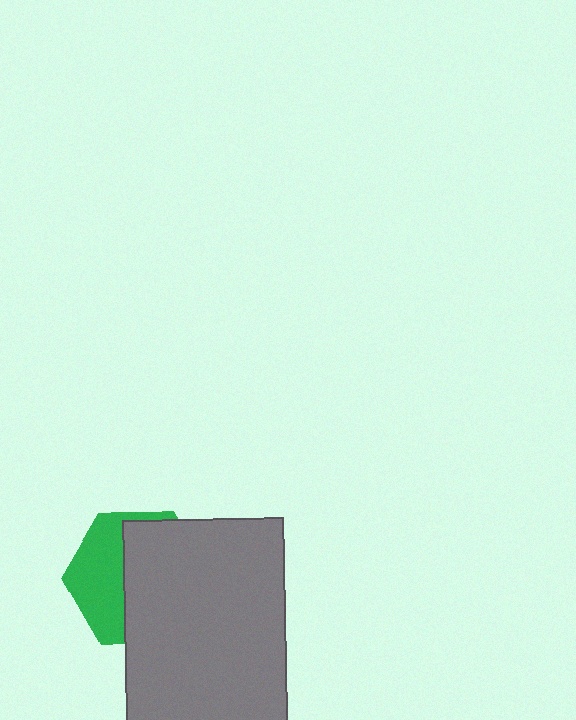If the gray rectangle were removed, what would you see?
You would see the complete green hexagon.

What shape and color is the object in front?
The object in front is a gray rectangle.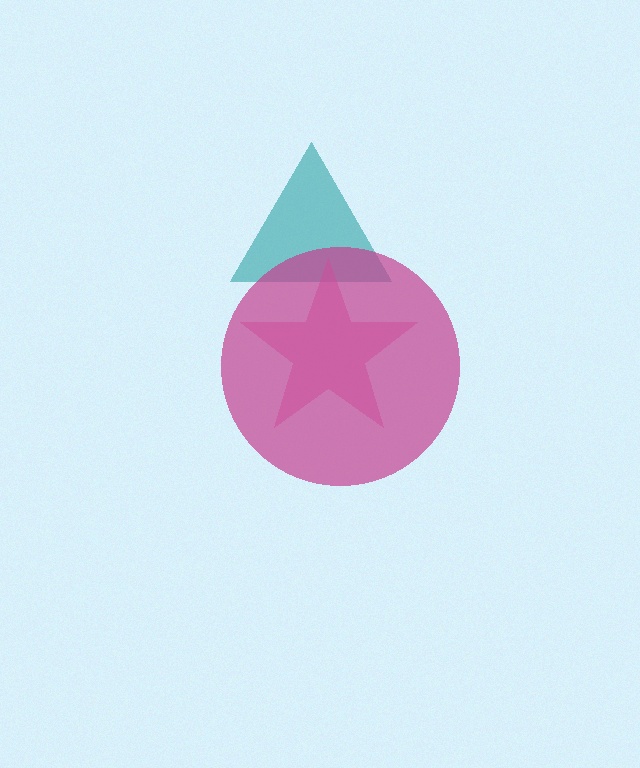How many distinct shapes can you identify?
There are 3 distinct shapes: a teal triangle, a pink star, a magenta circle.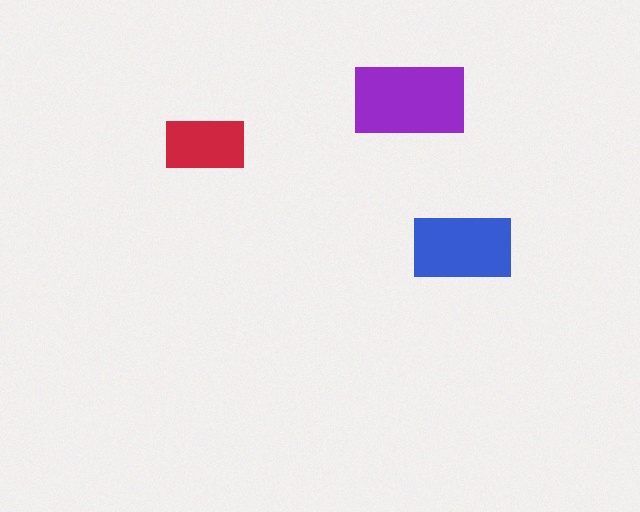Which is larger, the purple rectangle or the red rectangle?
The purple one.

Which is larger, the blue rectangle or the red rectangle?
The blue one.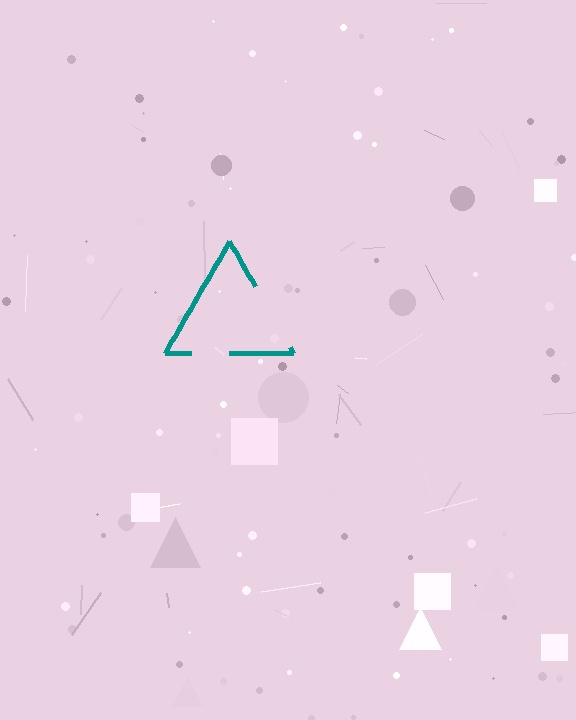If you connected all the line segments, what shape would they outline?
They would outline a triangle.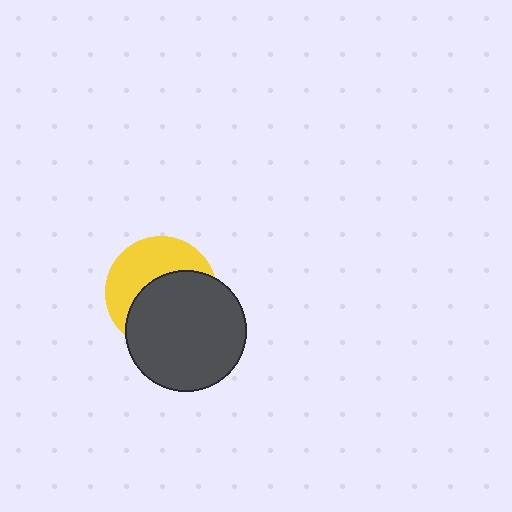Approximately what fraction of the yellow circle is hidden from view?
Roughly 56% of the yellow circle is hidden behind the dark gray circle.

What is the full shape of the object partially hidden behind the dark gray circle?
The partially hidden object is a yellow circle.